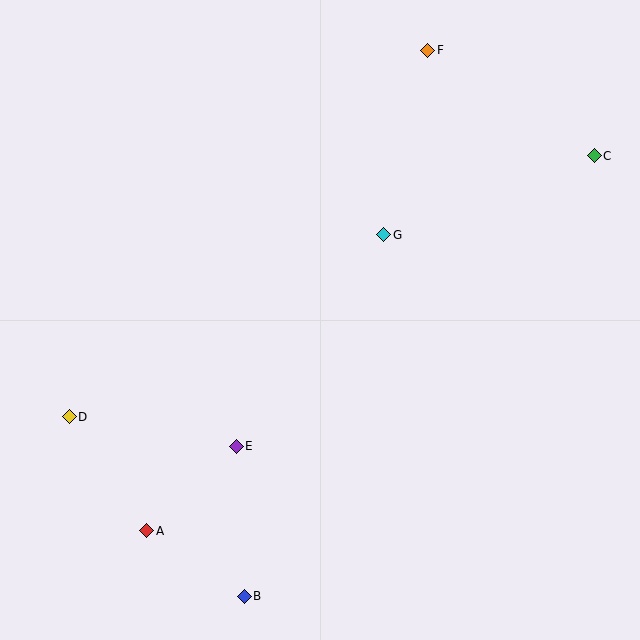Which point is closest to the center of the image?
Point G at (384, 235) is closest to the center.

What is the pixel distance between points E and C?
The distance between E and C is 461 pixels.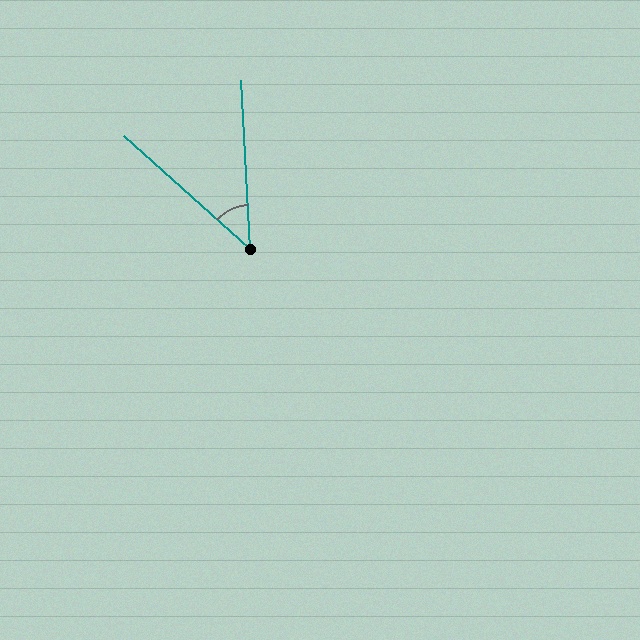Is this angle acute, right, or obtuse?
It is acute.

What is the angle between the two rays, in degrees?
Approximately 45 degrees.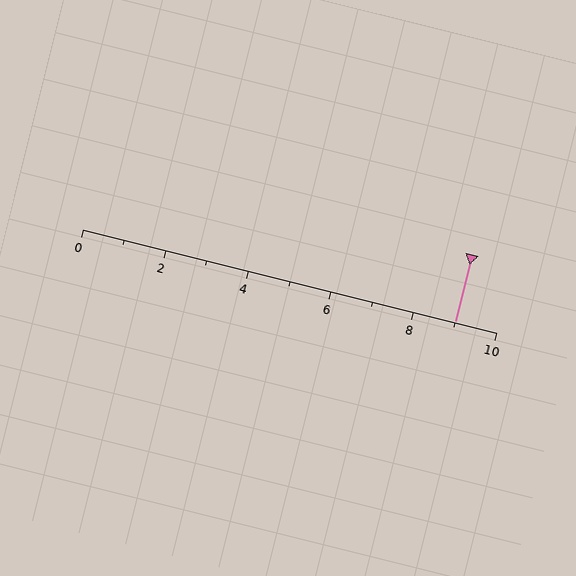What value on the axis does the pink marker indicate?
The marker indicates approximately 9.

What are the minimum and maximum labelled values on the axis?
The axis runs from 0 to 10.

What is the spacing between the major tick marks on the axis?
The major ticks are spaced 2 apart.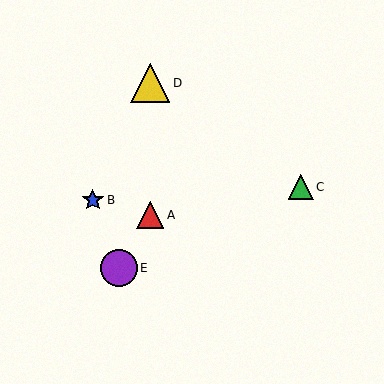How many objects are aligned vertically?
2 objects (A, D) are aligned vertically.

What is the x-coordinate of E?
Object E is at x≈119.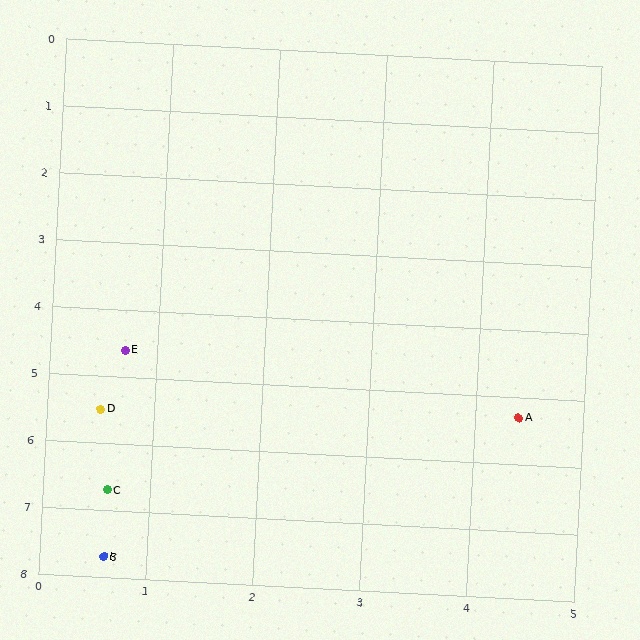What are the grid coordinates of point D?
Point D is at approximately (0.5, 5.5).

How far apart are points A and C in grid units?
Points A and C are about 4.0 grid units apart.